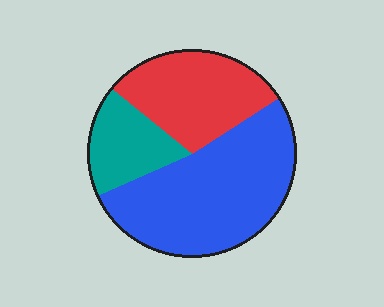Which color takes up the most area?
Blue, at roughly 50%.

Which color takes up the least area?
Teal, at roughly 20%.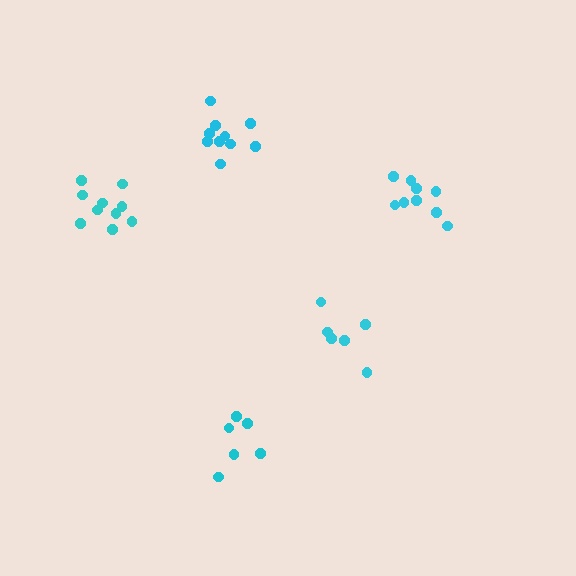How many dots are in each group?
Group 1: 9 dots, Group 2: 6 dots, Group 3: 10 dots, Group 4: 6 dots, Group 5: 10 dots (41 total).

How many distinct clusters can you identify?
There are 5 distinct clusters.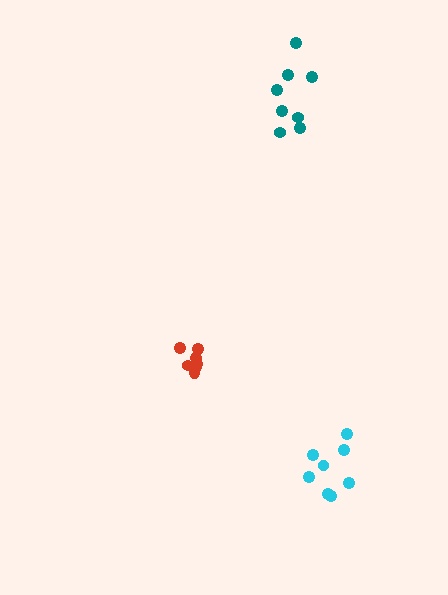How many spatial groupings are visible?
There are 3 spatial groupings.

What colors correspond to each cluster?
The clusters are colored: red, cyan, teal.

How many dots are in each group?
Group 1: 8 dots, Group 2: 8 dots, Group 3: 8 dots (24 total).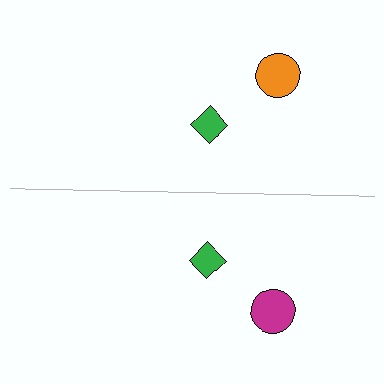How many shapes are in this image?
There are 4 shapes in this image.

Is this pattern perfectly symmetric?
No, the pattern is not perfectly symmetric. The magenta circle on the bottom side breaks the symmetry — its mirror counterpart is orange.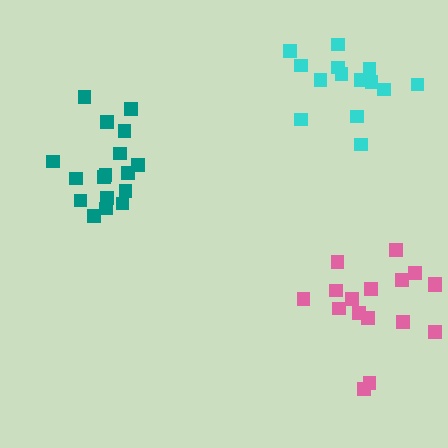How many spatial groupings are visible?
There are 3 spatial groupings.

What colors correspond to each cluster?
The clusters are colored: pink, cyan, teal.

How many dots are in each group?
Group 1: 17 dots, Group 2: 14 dots, Group 3: 17 dots (48 total).